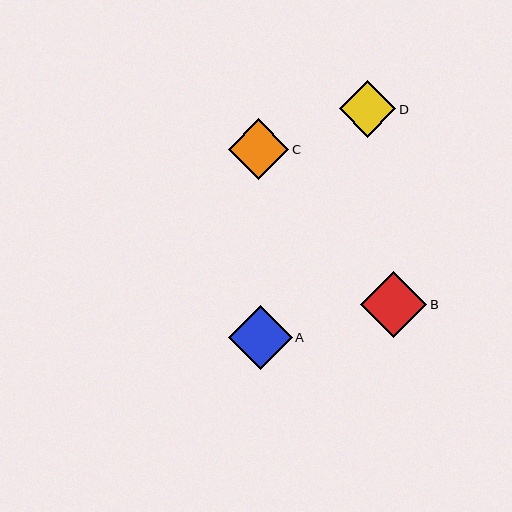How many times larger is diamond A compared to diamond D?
Diamond A is approximately 1.1 times the size of diamond D.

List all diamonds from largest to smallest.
From largest to smallest: B, A, C, D.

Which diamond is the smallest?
Diamond D is the smallest with a size of approximately 57 pixels.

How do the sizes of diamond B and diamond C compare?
Diamond B and diamond C are approximately the same size.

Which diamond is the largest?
Diamond B is the largest with a size of approximately 67 pixels.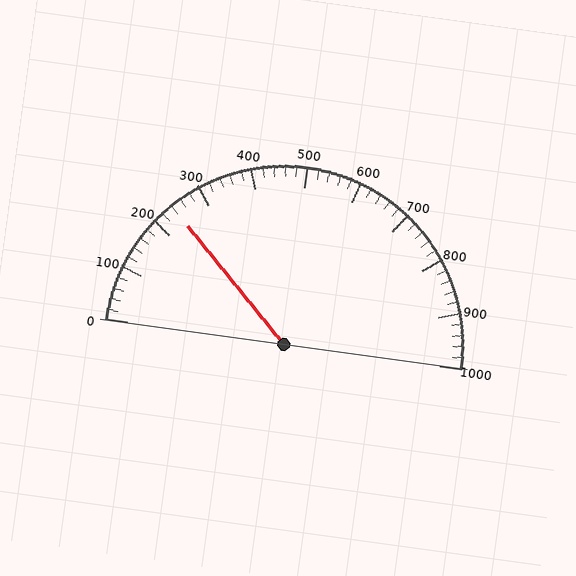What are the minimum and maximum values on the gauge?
The gauge ranges from 0 to 1000.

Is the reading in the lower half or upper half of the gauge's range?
The reading is in the lower half of the range (0 to 1000).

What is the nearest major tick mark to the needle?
The nearest major tick mark is 200.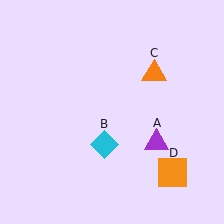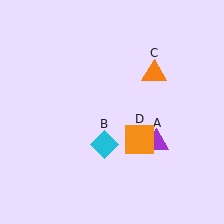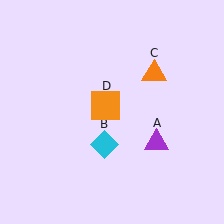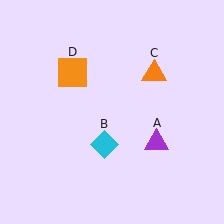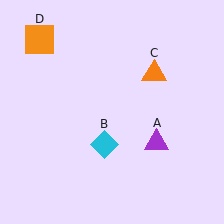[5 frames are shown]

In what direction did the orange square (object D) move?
The orange square (object D) moved up and to the left.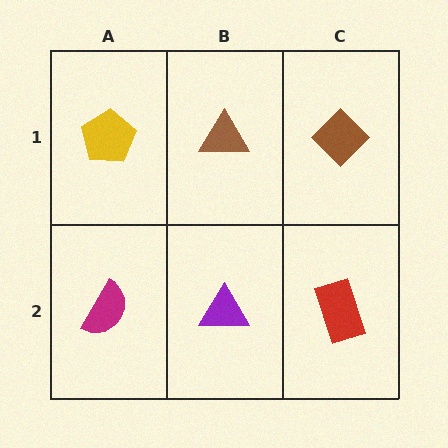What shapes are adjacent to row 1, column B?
A purple triangle (row 2, column B), a yellow pentagon (row 1, column A), a brown diamond (row 1, column C).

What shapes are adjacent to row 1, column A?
A magenta semicircle (row 2, column A), a brown triangle (row 1, column B).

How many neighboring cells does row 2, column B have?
3.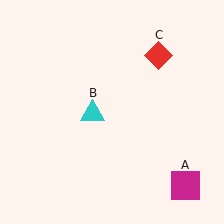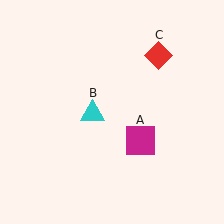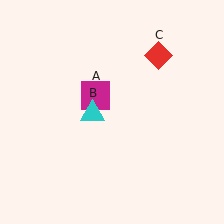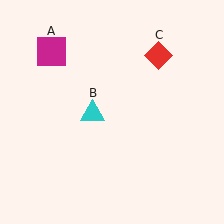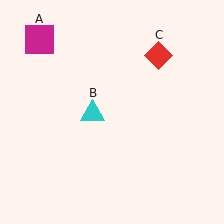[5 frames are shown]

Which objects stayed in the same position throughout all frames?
Cyan triangle (object B) and red diamond (object C) remained stationary.